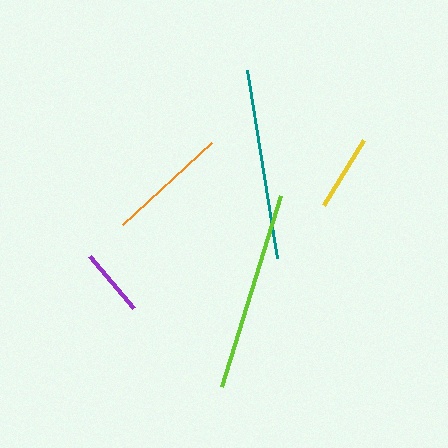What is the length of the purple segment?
The purple segment is approximately 68 pixels long.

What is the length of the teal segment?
The teal segment is approximately 190 pixels long.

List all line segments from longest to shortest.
From longest to shortest: lime, teal, orange, yellow, purple.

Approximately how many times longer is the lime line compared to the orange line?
The lime line is approximately 1.6 times the length of the orange line.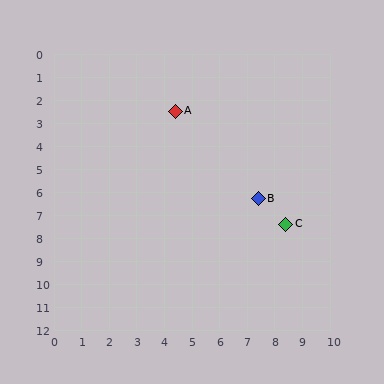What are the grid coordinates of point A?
Point A is at approximately (4.4, 2.5).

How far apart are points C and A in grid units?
Points C and A are about 6.3 grid units apart.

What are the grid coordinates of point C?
Point C is at approximately (8.4, 7.4).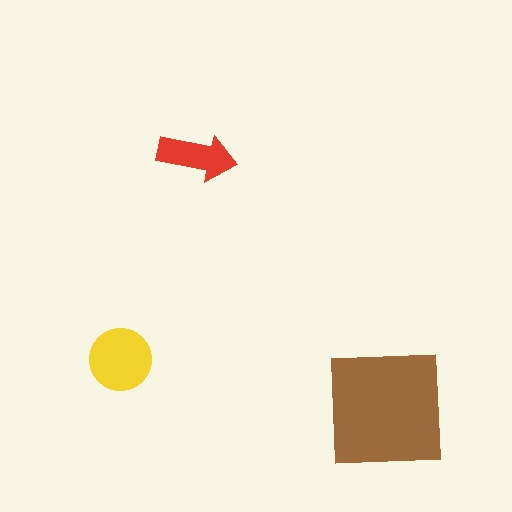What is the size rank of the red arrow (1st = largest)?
3rd.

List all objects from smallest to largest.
The red arrow, the yellow circle, the brown square.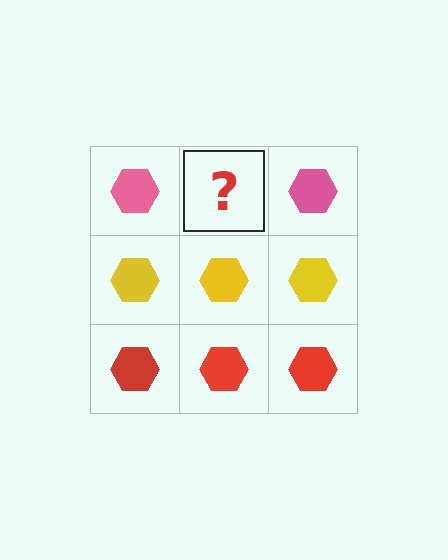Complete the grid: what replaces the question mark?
The question mark should be replaced with a pink hexagon.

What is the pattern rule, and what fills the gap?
The rule is that each row has a consistent color. The gap should be filled with a pink hexagon.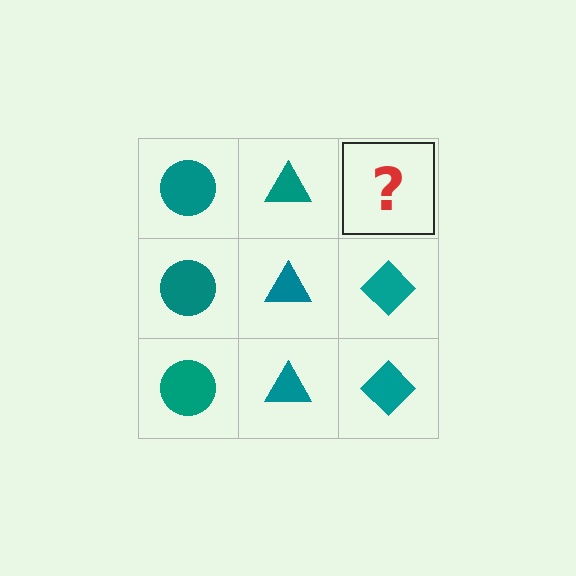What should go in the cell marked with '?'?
The missing cell should contain a teal diamond.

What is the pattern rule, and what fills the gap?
The rule is that each column has a consistent shape. The gap should be filled with a teal diamond.